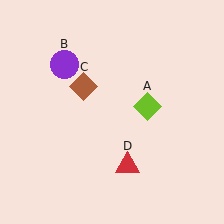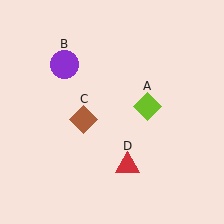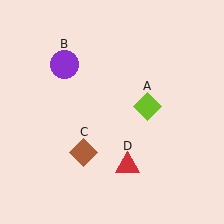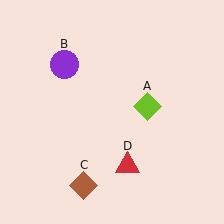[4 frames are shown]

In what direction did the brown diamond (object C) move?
The brown diamond (object C) moved down.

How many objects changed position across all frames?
1 object changed position: brown diamond (object C).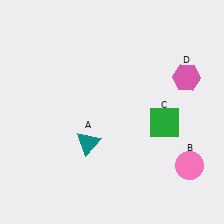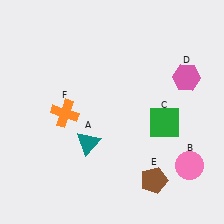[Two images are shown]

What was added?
A brown pentagon (E), an orange cross (F) were added in Image 2.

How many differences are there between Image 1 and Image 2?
There are 2 differences between the two images.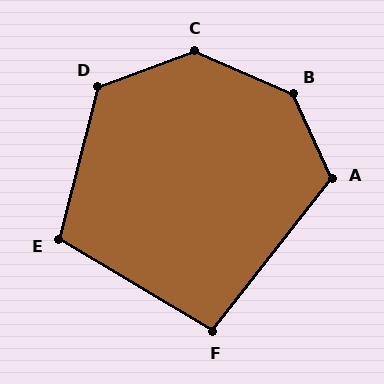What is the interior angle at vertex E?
Approximately 107 degrees (obtuse).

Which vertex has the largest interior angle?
B, at approximately 138 degrees.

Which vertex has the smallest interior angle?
F, at approximately 97 degrees.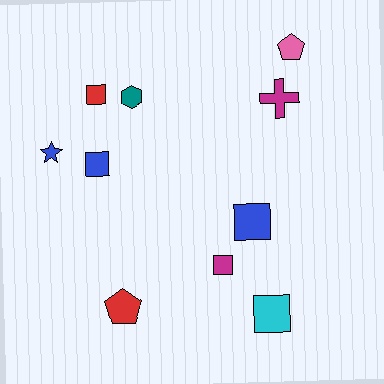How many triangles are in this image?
There are no triangles.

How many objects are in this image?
There are 10 objects.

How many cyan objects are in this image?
There is 1 cyan object.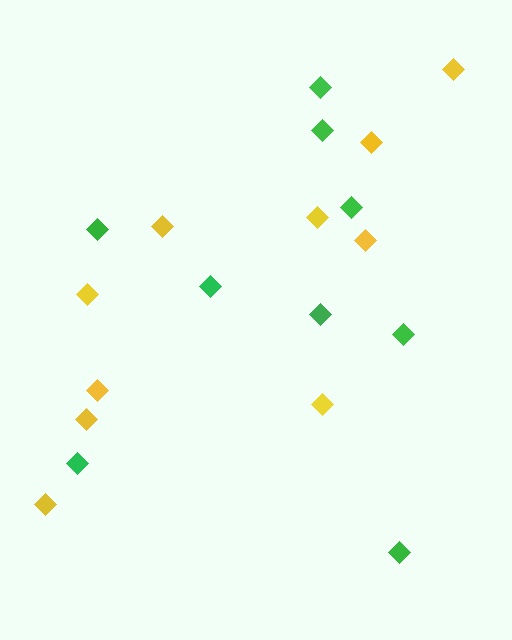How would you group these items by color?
There are 2 groups: one group of green diamonds (9) and one group of yellow diamonds (10).